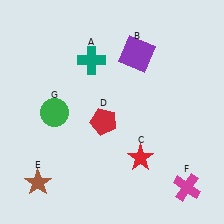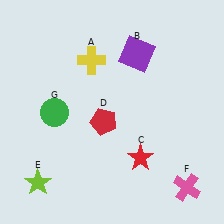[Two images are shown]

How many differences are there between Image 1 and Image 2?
There are 3 differences between the two images.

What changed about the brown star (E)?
In Image 1, E is brown. In Image 2, it changed to lime.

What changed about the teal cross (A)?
In Image 1, A is teal. In Image 2, it changed to yellow.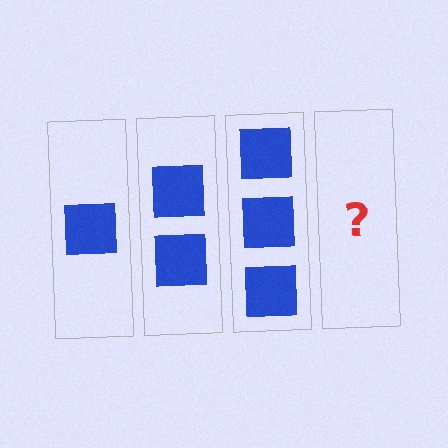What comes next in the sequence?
The next element should be 4 squares.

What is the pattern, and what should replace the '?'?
The pattern is that each step adds one more square. The '?' should be 4 squares.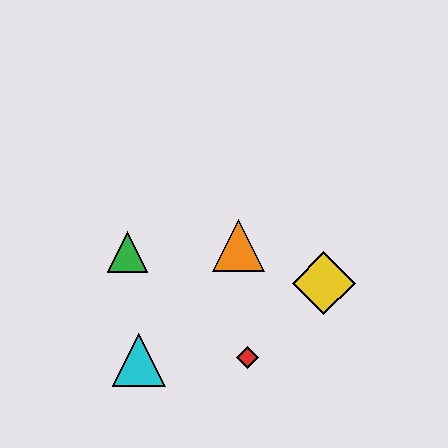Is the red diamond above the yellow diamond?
No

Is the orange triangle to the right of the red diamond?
No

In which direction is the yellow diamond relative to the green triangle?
The yellow diamond is to the right of the green triangle.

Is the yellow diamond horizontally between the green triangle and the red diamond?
No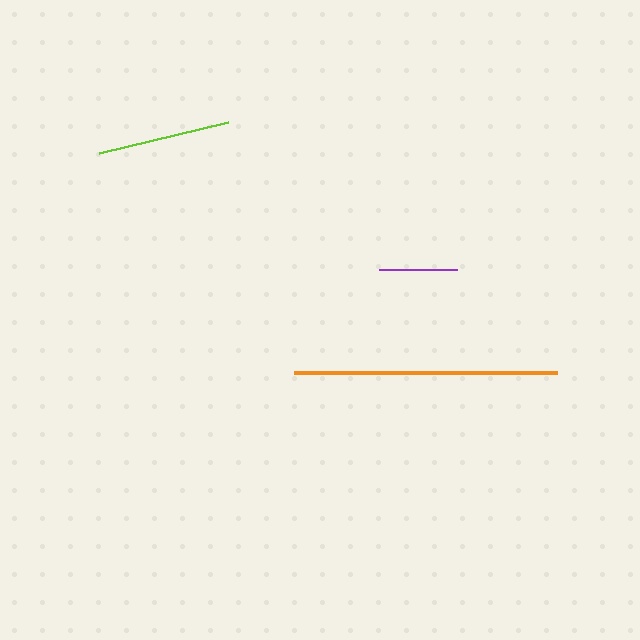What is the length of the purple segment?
The purple segment is approximately 78 pixels long.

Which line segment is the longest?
The orange line is the longest at approximately 263 pixels.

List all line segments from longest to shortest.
From longest to shortest: orange, lime, purple.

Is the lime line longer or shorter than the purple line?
The lime line is longer than the purple line.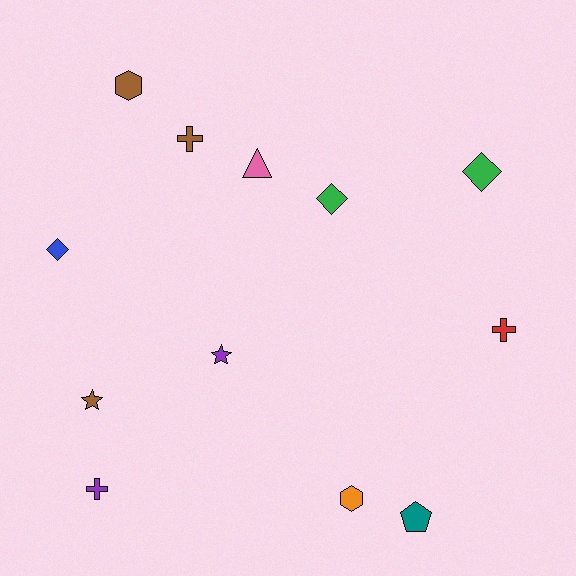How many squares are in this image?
There are no squares.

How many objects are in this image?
There are 12 objects.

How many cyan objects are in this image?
There are no cyan objects.